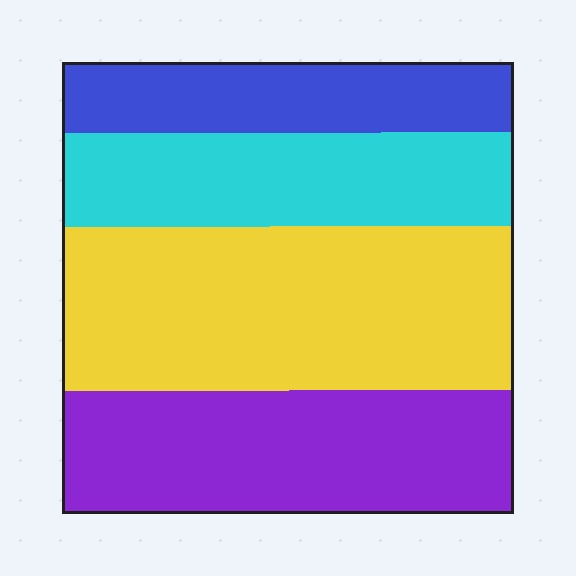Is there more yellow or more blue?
Yellow.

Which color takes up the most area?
Yellow, at roughly 35%.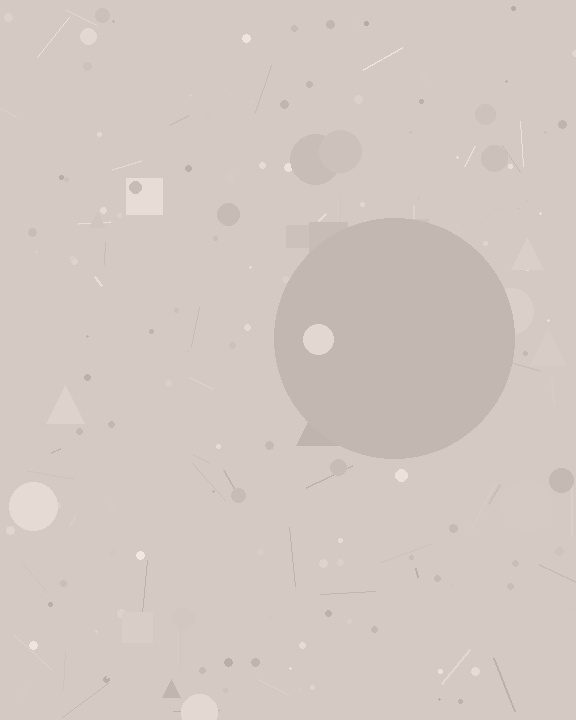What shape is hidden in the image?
A circle is hidden in the image.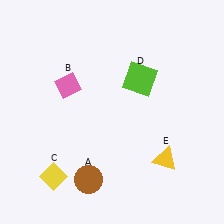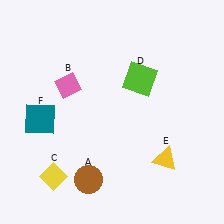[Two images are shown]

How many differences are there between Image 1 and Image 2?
There is 1 difference between the two images.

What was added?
A teal square (F) was added in Image 2.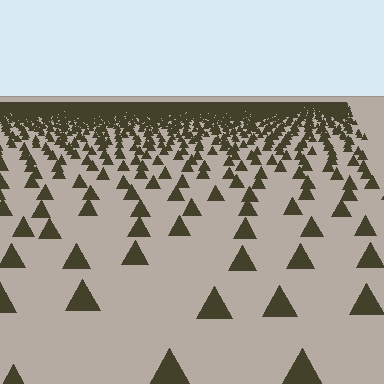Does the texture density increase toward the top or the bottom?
Density increases toward the top.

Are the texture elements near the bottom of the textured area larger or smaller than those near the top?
Larger. Near the bottom, elements are closer to the viewer and appear at a bigger on-screen size.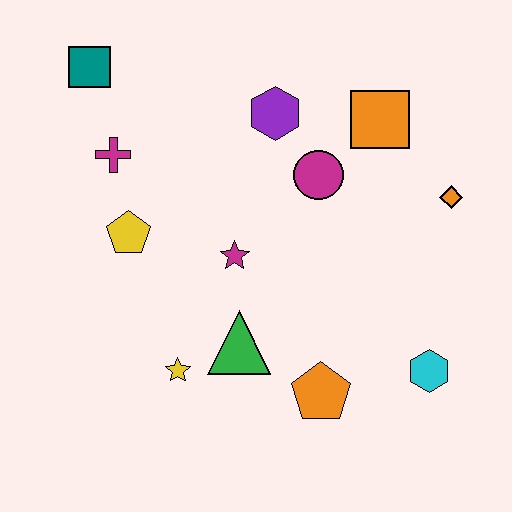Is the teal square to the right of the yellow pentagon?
No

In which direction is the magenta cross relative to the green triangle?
The magenta cross is above the green triangle.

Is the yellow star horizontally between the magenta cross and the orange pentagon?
Yes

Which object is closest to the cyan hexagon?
The orange pentagon is closest to the cyan hexagon.